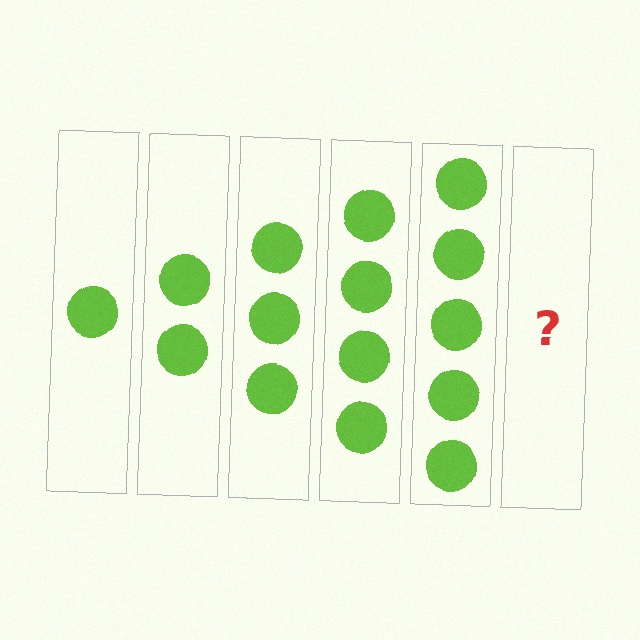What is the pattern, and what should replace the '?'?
The pattern is that each step adds one more circle. The '?' should be 6 circles.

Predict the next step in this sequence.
The next step is 6 circles.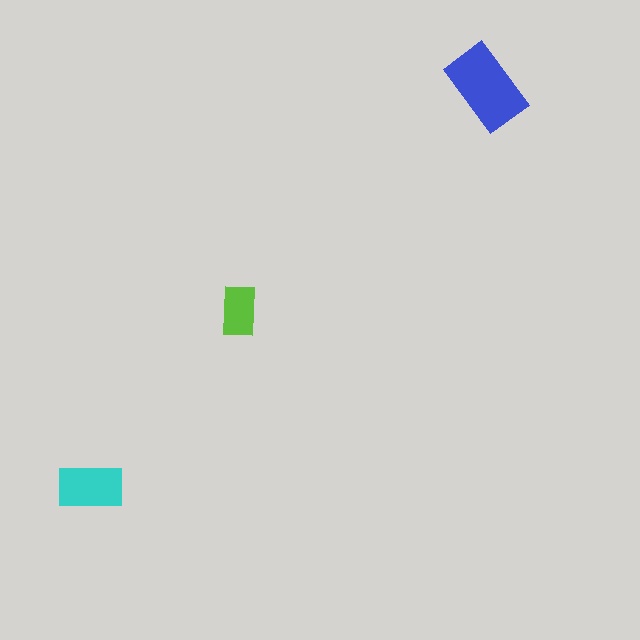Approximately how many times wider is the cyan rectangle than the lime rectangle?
About 1.5 times wider.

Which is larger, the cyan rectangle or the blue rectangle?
The blue one.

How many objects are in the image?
There are 3 objects in the image.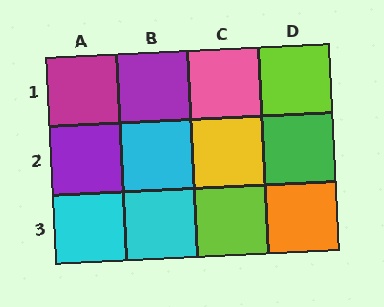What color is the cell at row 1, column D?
Lime.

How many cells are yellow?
1 cell is yellow.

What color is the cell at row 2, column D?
Green.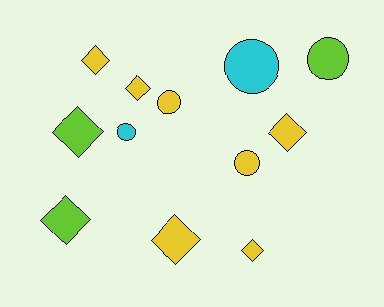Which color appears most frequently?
Yellow, with 7 objects.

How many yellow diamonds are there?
There are 5 yellow diamonds.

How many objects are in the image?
There are 12 objects.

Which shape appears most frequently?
Diamond, with 7 objects.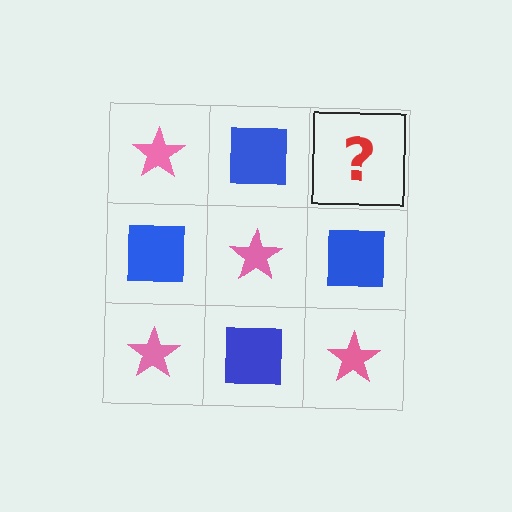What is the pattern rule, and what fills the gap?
The rule is that it alternates pink star and blue square in a checkerboard pattern. The gap should be filled with a pink star.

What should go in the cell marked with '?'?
The missing cell should contain a pink star.